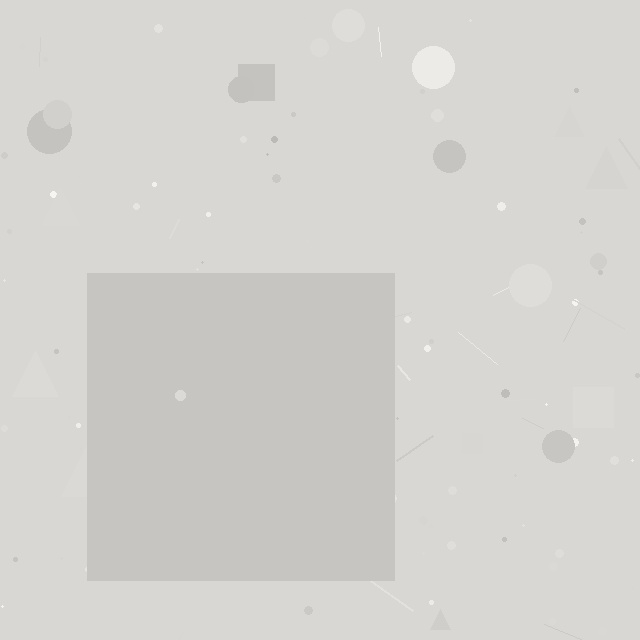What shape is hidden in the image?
A square is hidden in the image.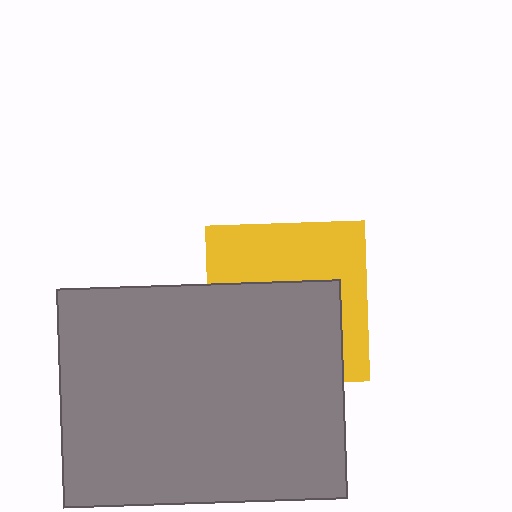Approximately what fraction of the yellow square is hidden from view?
Roughly 54% of the yellow square is hidden behind the gray rectangle.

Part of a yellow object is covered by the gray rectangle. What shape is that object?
It is a square.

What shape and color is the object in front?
The object in front is a gray rectangle.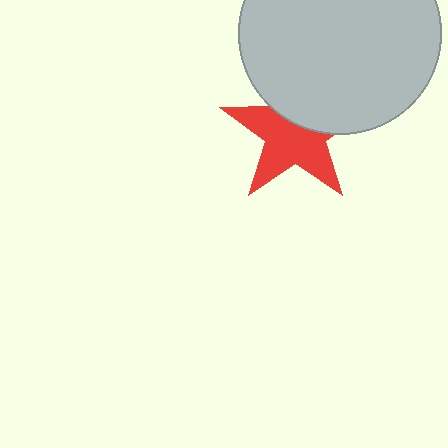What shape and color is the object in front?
The object in front is a light gray circle.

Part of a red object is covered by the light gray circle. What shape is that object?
It is a star.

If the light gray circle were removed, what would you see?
You would see the complete red star.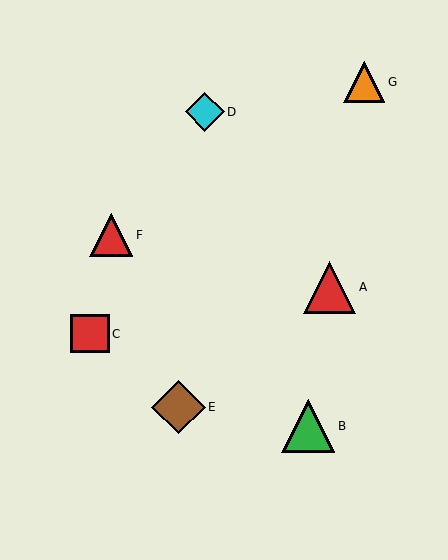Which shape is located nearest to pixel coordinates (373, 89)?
The orange triangle (labeled G) at (364, 82) is nearest to that location.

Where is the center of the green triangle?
The center of the green triangle is at (308, 426).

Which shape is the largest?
The brown diamond (labeled E) is the largest.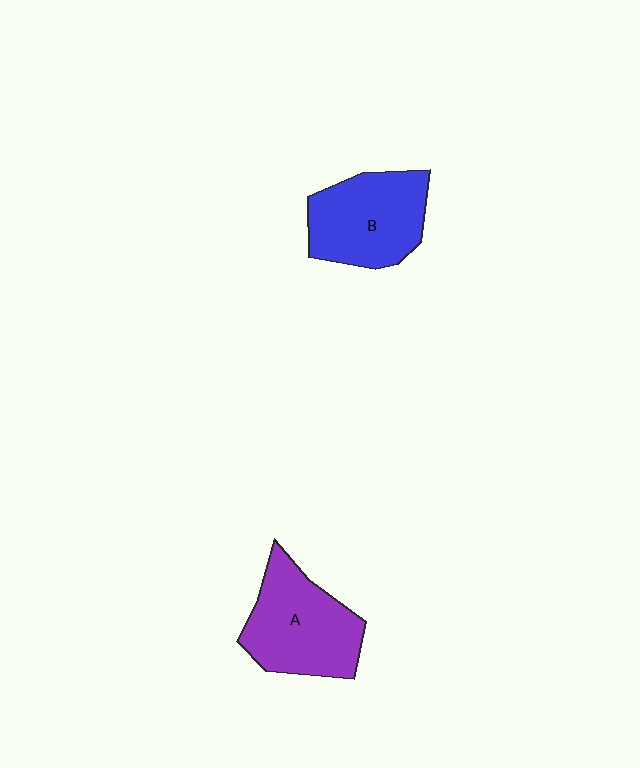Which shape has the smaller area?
Shape B (blue).